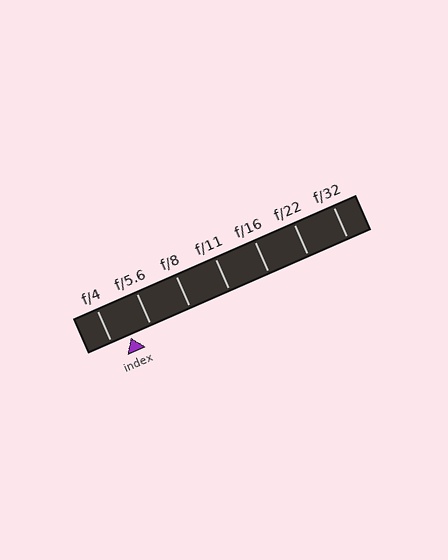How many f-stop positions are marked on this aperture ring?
There are 7 f-stop positions marked.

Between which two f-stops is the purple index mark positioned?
The index mark is between f/4 and f/5.6.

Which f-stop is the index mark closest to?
The index mark is closest to f/4.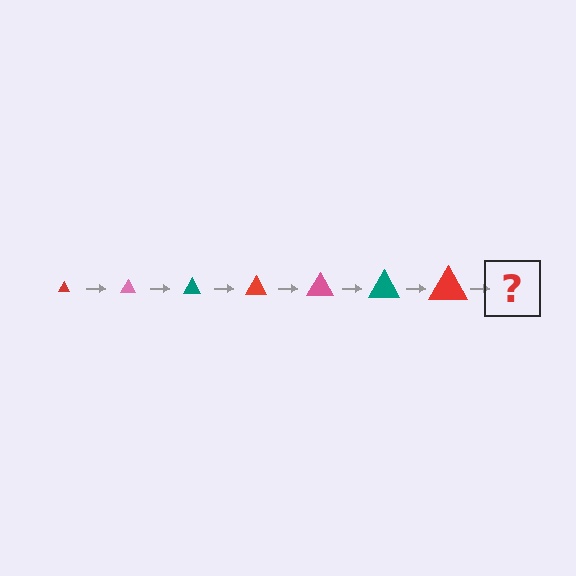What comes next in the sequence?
The next element should be a pink triangle, larger than the previous one.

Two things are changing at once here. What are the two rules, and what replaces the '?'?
The two rules are that the triangle grows larger each step and the color cycles through red, pink, and teal. The '?' should be a pink triangle, larger than the previous one.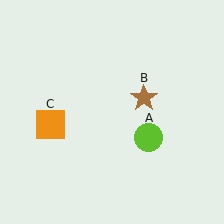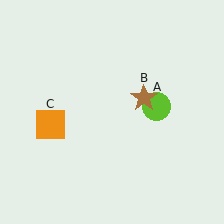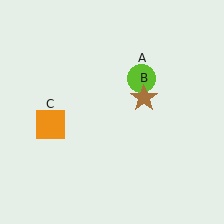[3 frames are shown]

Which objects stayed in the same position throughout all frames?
Brown star (object B) and orange square (object C) remained stationary.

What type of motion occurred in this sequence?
The lime circle (object A) rotated counterclockwise around the center of the scene.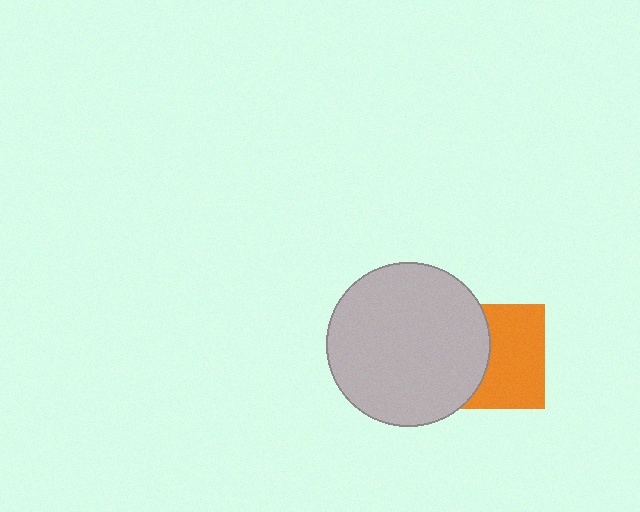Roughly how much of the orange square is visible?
About half of it is visible (roughly 58%).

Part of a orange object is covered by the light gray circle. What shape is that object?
It is a square.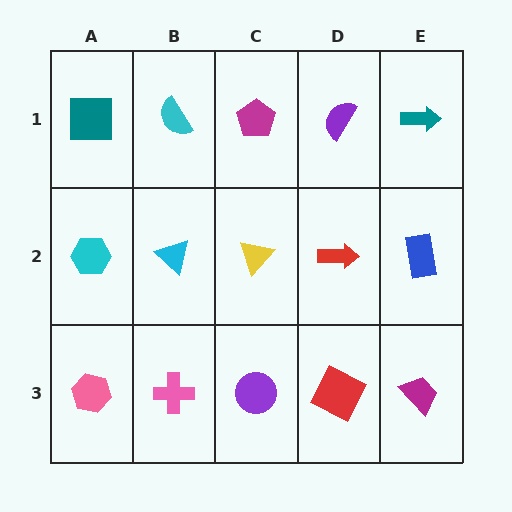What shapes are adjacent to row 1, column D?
A red arrow (row 2, column D), a magenta pentagon (row 1, column C), a teal arrow (row 1, column E).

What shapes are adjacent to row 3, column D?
A red arrow (row 2, column D), a purple circle (row 3, column C), a magenta trapezoid (row 3, column E).